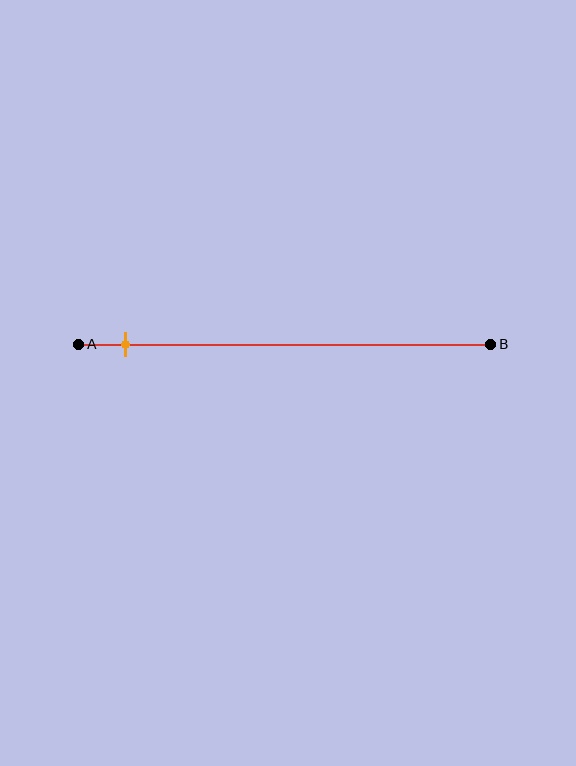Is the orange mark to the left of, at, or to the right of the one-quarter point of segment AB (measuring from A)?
The orange mark is to the left of the one-quarter point of segment AB.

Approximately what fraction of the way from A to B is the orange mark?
The orange mark is approximately 10% of the way from A to B.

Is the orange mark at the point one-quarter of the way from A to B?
No, the mark is at about 10% from A, not at the 25% one-quarter point.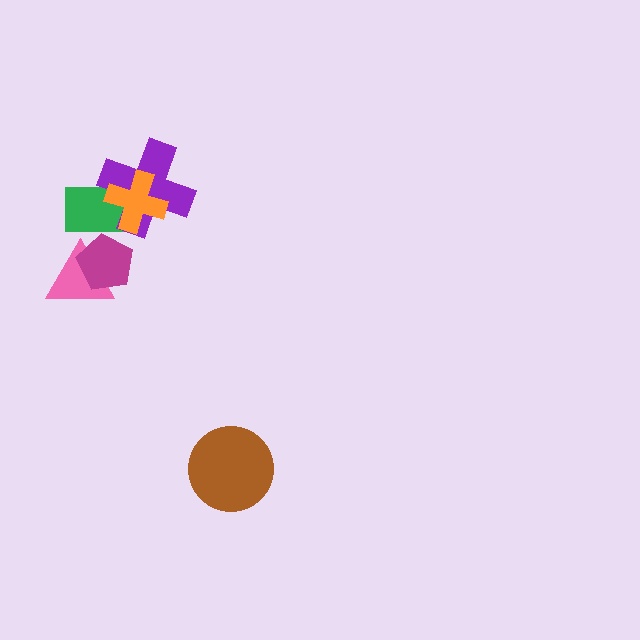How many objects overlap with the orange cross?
2 objects overlap with the orange cross.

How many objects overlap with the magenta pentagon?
2 objects overlap with the magenta pentagon.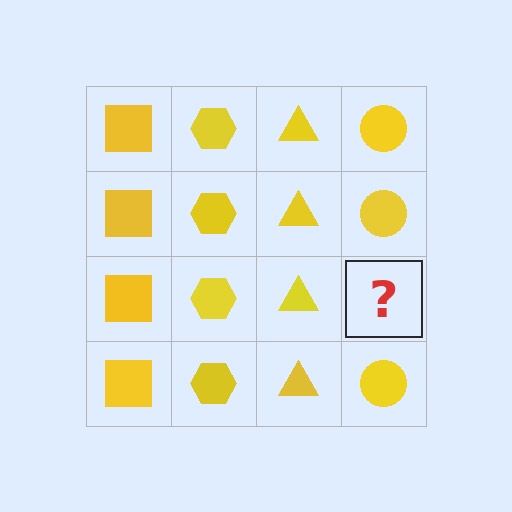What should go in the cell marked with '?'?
The missing cell should contain a yellow circle.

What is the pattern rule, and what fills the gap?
The rule is that each column has a consistent shape. The gap should be filled with a yellow circle.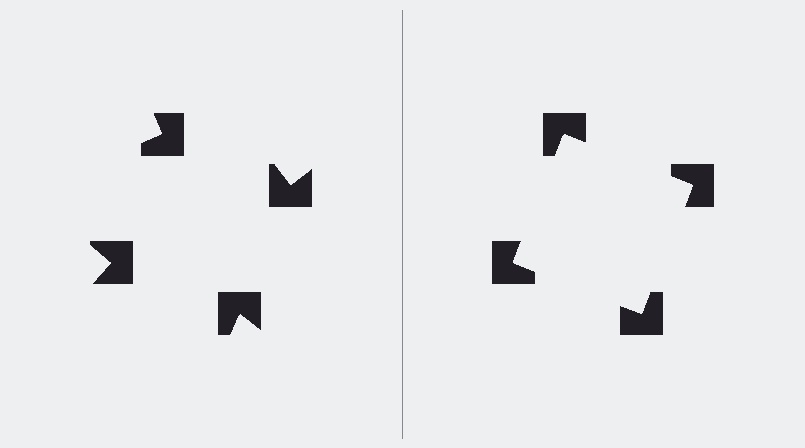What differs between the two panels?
The notched squares are positioned identically on both sides; only the wedge orientations differ. On the right they align to a square; on the left they are misaligned.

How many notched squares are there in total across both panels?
8 — 4 on each side.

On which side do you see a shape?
An illusory square appears on the right side. On the left side the wedge cuts are rotated, so no coherent shape forms.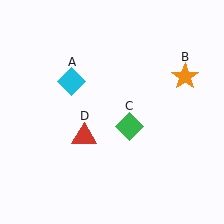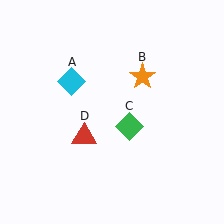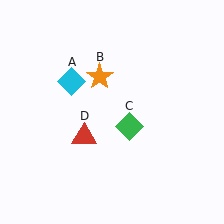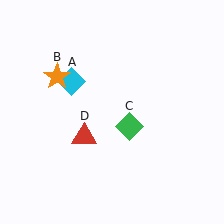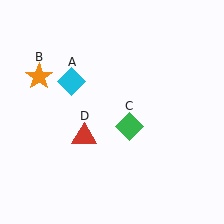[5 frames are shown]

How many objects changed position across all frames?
1 object changed position: orange star (object B).